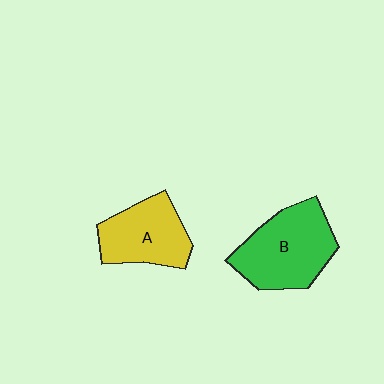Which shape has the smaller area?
Shape A (yellow).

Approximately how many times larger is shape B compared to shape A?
Approximately 1.3 times.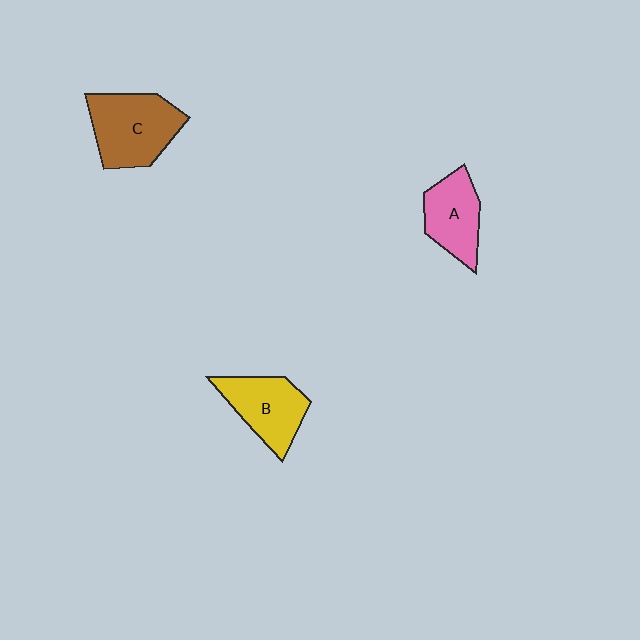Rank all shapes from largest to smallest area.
From largest to smallest: C (brown), B (yellow), A (pink).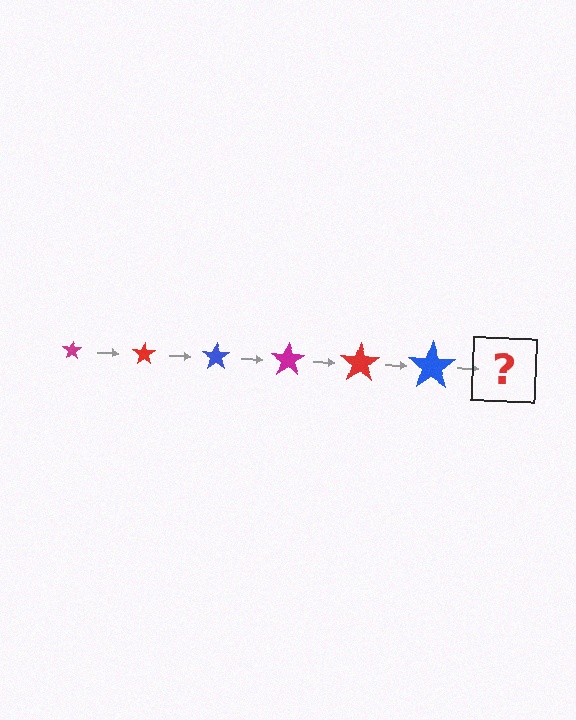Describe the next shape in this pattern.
It should be a magenta star, larger than the previous one.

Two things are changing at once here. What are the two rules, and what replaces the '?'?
The two rules are that the star grows larger each step and the color cycles through magenta, red, and blue. The '?' should be a magenta star, larger than the previous one.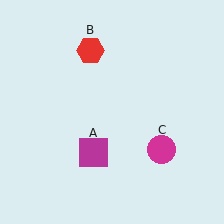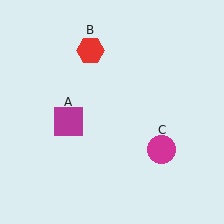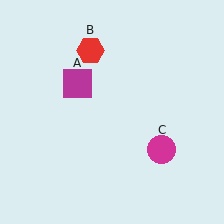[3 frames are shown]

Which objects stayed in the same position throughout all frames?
Red hexagon (object B) and magenta circle (object C) remained stationary.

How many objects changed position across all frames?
1 object changed position: magenta square (object A).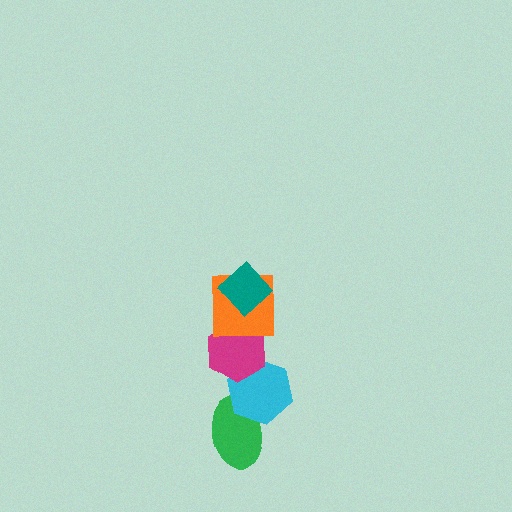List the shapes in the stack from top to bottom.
From top to bottom: the teal diamond, the orange square, the magenta hexagon, the cyan hexagon, the green ellipse.